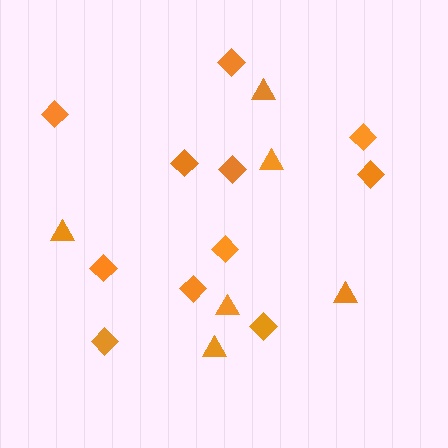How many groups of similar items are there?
There are 2 groups: one group of triangles (6) and one group of diamonds (11).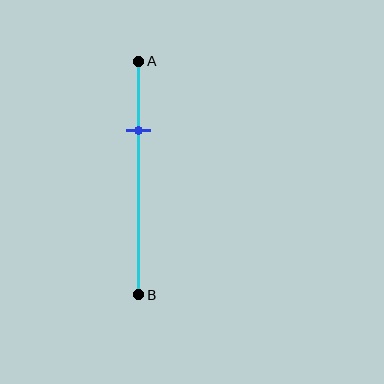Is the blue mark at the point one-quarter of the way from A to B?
No, the mark is at about 30% from A, not at the 25% one-quarter point.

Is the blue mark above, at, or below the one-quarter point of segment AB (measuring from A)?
The blue mark is below the one-quarter point of segment AB.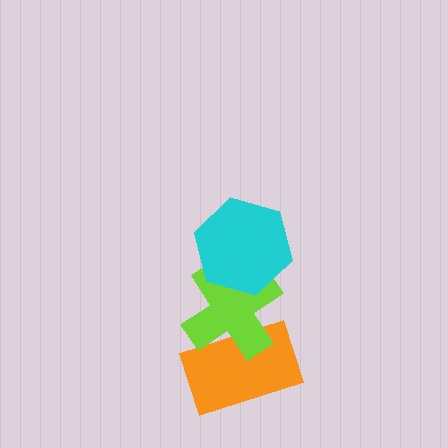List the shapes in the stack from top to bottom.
From top to bottom: the cyan hexagon, the lime cross, the orange rectangle.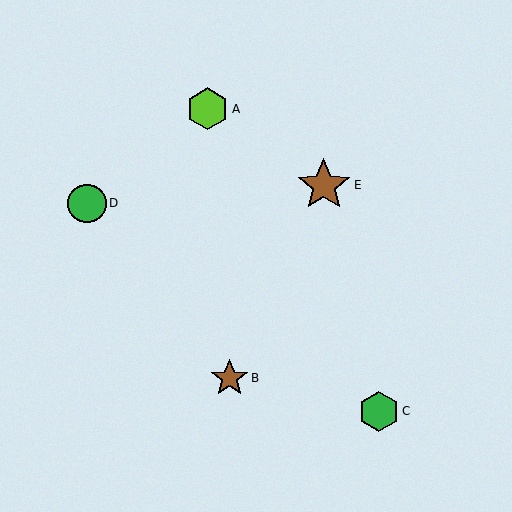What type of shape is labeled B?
Shape B is a brown star.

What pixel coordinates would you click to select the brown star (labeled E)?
Click at (324, 185) to select the brown star E.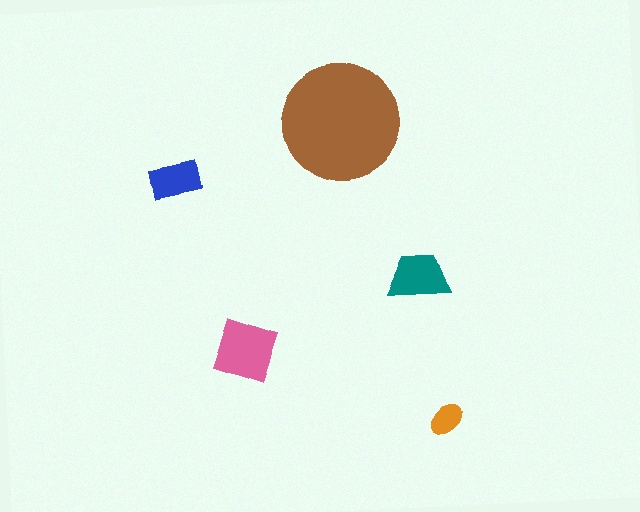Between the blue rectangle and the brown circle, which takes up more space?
The brown circle.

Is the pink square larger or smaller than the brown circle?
Smaller.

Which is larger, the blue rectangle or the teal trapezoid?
The teal trapezoid.